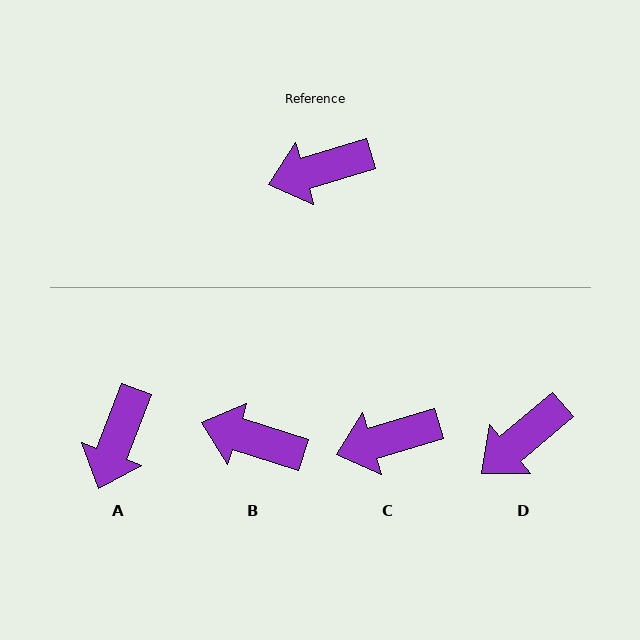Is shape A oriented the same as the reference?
No, it is off by about 52 degrees.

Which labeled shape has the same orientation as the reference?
C.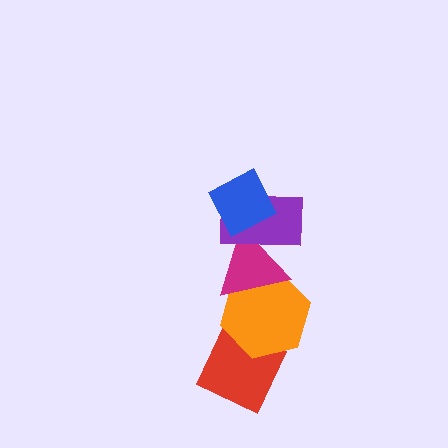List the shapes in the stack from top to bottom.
From top to bottom: the blue diamond, the purple rectangle, the magenta triangle, the orange hexagon, the red diamond.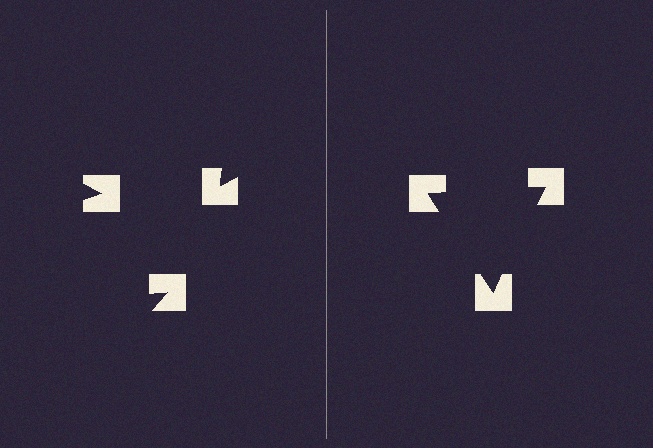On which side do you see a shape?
An illusory triangle appears on the right side. On the left side the wedge cuts are rotated, so no coherent shape forms.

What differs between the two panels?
The notched squares are positioned identically on both sides; only the wedge orientations differ. On the right they align to a triangle; on the left they are misaligned.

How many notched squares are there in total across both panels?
6 — 3 on each side.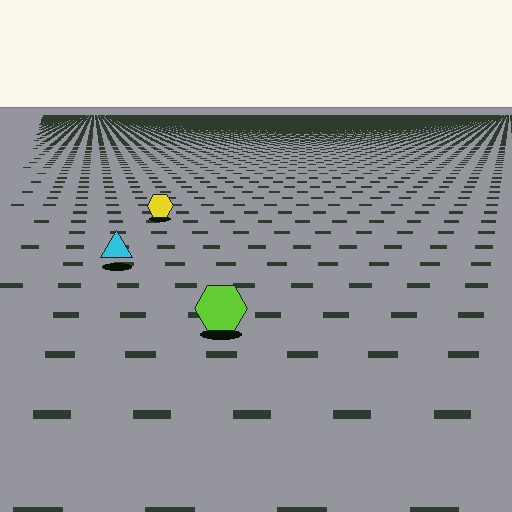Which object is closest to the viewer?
The lime hexagon is closest. The texture marks near it are larger and more spread out.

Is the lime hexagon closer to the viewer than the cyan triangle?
Yes. The lime hexagon is closer — you can tell from the texture gradient: the ground texture is coarser near it.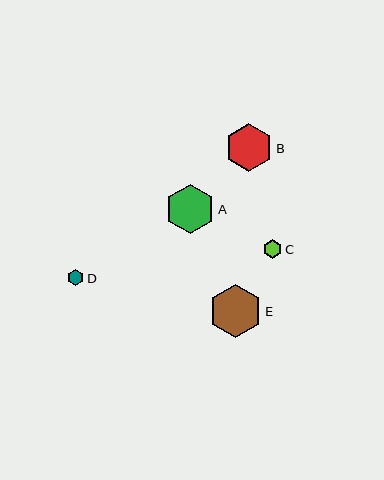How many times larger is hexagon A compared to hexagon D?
Hexagon A is approximately 3.0 times the size of hexagon D.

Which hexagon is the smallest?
Hexagon D is the smallest with a size of approximately 16 pixels.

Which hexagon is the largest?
Hexagon E is the largest with a size of approximately 53 pixels.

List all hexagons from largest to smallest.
From largest to smallest: E, A, B, C, D.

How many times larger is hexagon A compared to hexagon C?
Hexagon A is approximately 2.6 times the size of hexagon C.